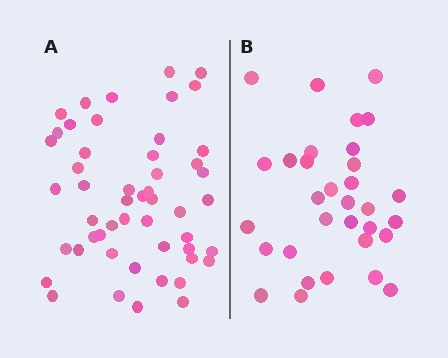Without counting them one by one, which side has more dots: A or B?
Region A (the left region) has more dots.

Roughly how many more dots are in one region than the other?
Region A has approximately 20 more dots than region B.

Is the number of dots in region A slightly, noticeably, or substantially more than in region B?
Region A has substantially more. The ratio is roughly 1.6 to 1.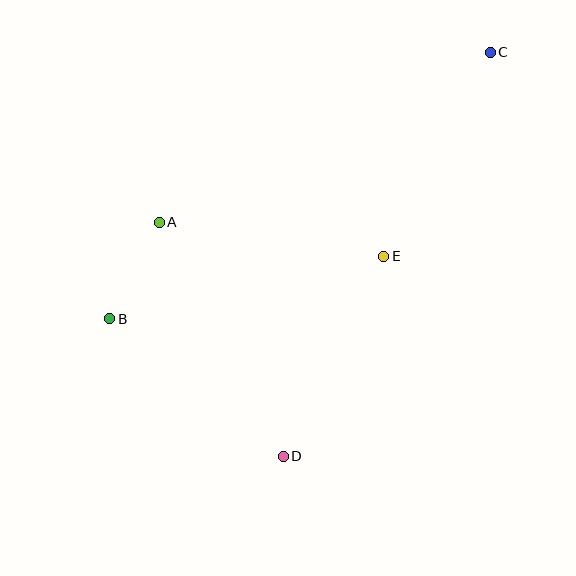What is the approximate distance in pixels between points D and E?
The distance between D and E is approximately 224 pixels.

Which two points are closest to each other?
Points A and B are closest to each other.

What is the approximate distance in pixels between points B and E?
The distance between B and E is approximately 281 pixels.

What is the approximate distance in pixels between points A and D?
The distance between A and D is approximately 264 pixels.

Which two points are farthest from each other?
Points B and C are farthest from each other.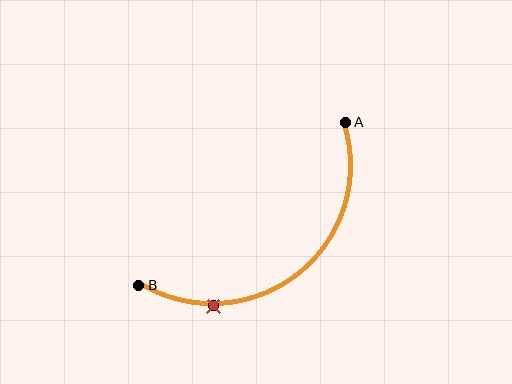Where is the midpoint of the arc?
The arc midpoint is the point on the curve farthest from the straight line joining A and B. It sits below and to the right of that line.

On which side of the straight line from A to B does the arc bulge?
The arc bulges below and to the right of the straight line connecting A and B.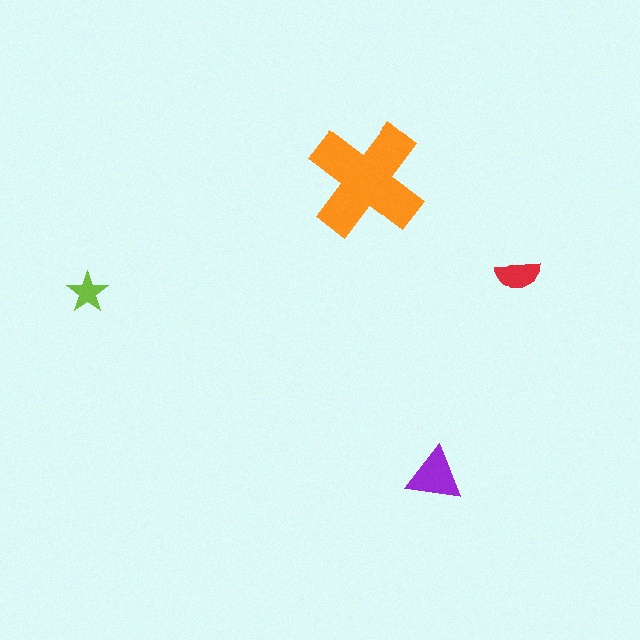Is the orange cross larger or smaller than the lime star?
Larger.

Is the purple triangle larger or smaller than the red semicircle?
Larger.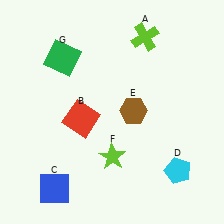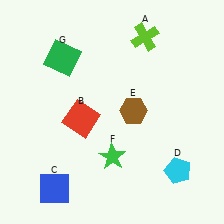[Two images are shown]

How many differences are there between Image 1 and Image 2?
There is 1 difference between the two images.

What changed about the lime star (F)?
In Image 1, F is lime. In Image 2, it changed to green.